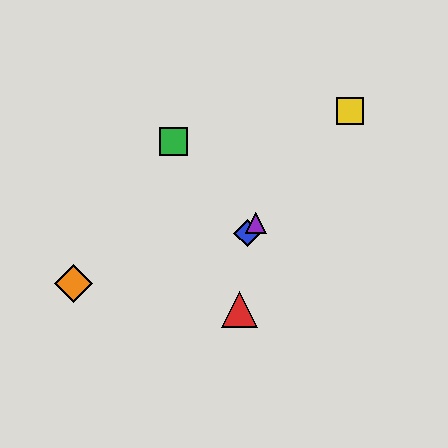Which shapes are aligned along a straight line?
The blue diamond, the yellow square, the purple triangle are aligned along a straight line.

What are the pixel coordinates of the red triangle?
The red triangle is at (240, 310).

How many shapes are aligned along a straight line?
3 shapes (the blue diamond, the yellow square, the purple triangle) are aligned along a straight line.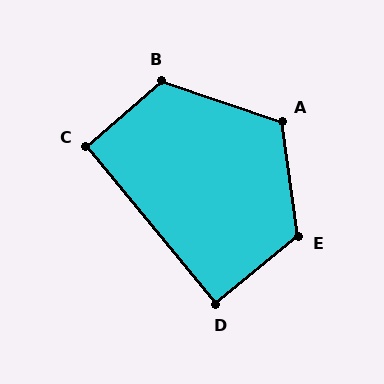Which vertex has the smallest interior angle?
D, at approximately 90 degrees.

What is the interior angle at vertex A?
Approximately 116 degrees (obtuse).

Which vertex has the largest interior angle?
E, at approximately 122 degrees.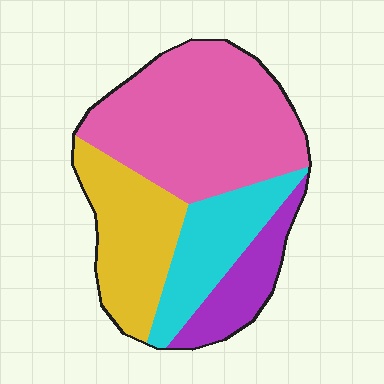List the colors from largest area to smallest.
From largest to smallest: pink, yellow, cyan, purple.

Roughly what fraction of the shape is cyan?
Cyan takes up between a sixth and a third of the shape.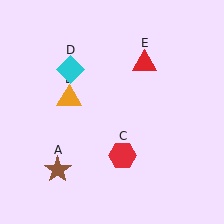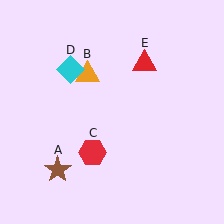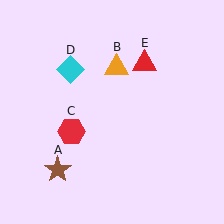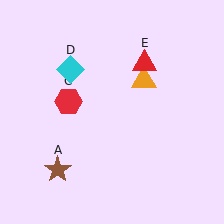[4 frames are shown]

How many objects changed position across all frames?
2 objects changed position: orange triangle (object B), red hexagon (object C).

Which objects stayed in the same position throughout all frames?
Brown star (object A) and cyan diamond (object D) and red triangle (object E) remained stationary.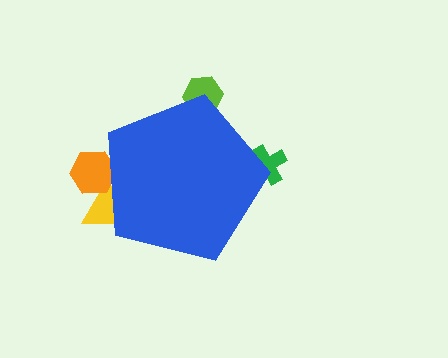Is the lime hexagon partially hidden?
Yes, the lime hexagon is partially hidden behind the blue pentagon.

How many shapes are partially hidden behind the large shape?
4 shapes are partially hidden.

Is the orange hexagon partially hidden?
Yes, the orange hexagon is partially hidden behind the blue pentagon.